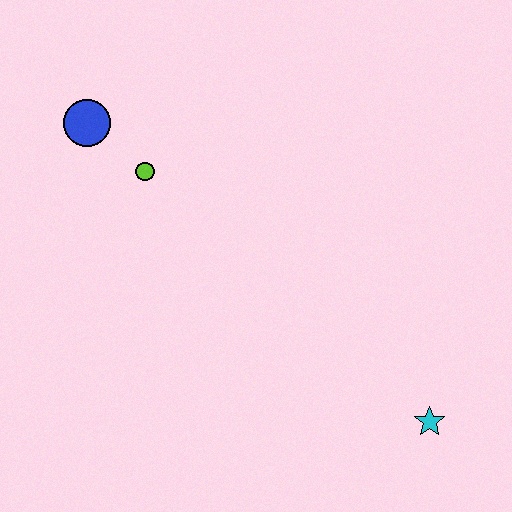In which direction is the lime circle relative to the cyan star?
The lime circle is to the left of the cyan star.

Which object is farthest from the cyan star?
The blue circle is farthest from the cyan star.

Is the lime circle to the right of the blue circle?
Yes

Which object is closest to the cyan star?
The lime circle is closest to the cyan star.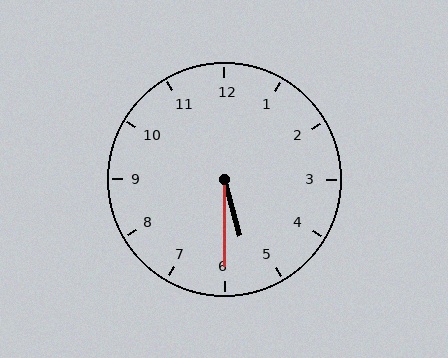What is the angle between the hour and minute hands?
Approximately 15 degrees.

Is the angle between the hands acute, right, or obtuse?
It is acute.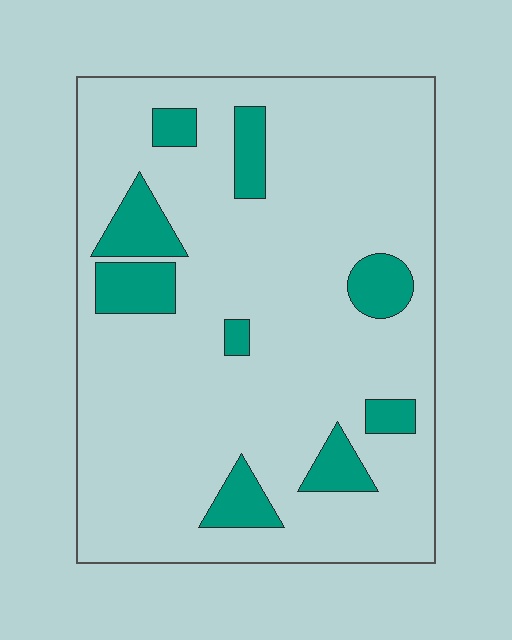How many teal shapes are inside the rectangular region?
9.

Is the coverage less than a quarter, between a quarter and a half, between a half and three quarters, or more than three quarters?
Less than a quarter.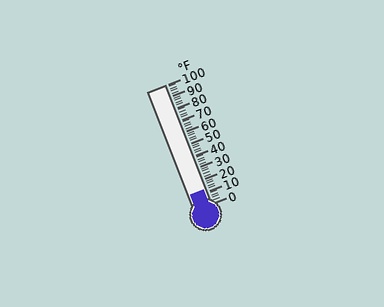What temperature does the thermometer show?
The thermometer shows approximately 12°F.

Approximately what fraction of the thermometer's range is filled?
The thermometer is filled to approximately 10% of its range.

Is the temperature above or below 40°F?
The temperature is below 40°F.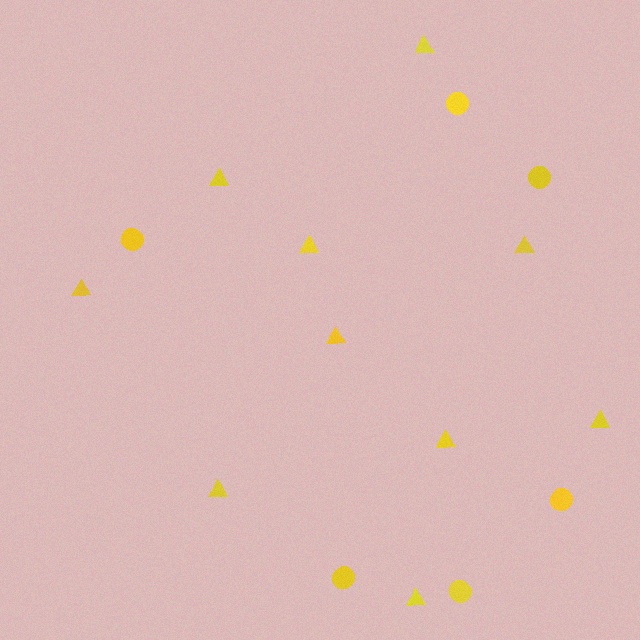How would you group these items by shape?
There are 2 groups: one group of triangles (10) and one group of circles (6).